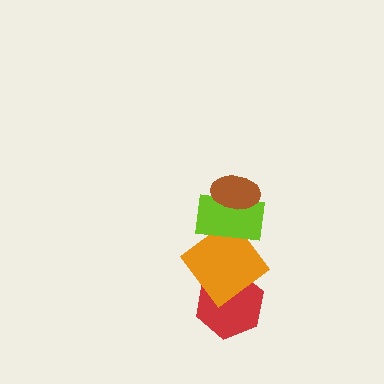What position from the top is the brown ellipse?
The brown ellipse is 1st from the top.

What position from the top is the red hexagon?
The red hexagon is 4th from the top.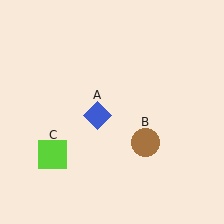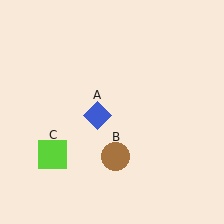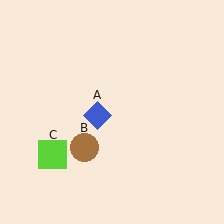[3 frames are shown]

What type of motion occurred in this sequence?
The brown circle (object B) rotated clockwise around the center of the scene.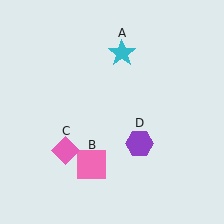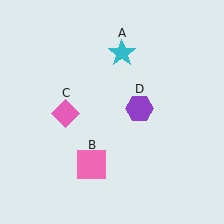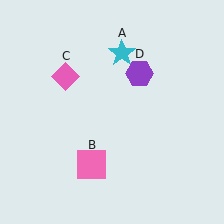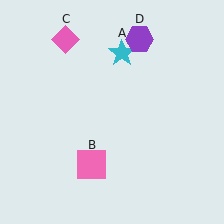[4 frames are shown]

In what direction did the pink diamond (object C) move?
The pink diamond (object C) moved up.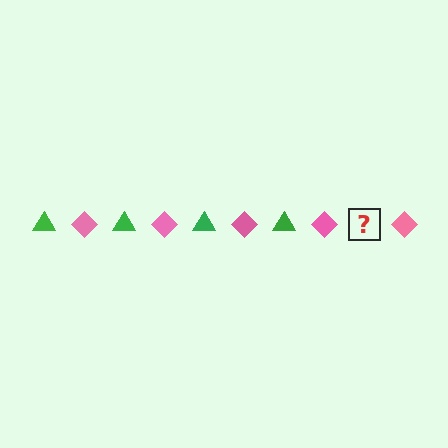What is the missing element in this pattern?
The missing element is a green triangle.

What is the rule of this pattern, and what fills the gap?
The rule is that the pattern alternates between green triangle and pink diamond. The gap should be filled with a green triangle.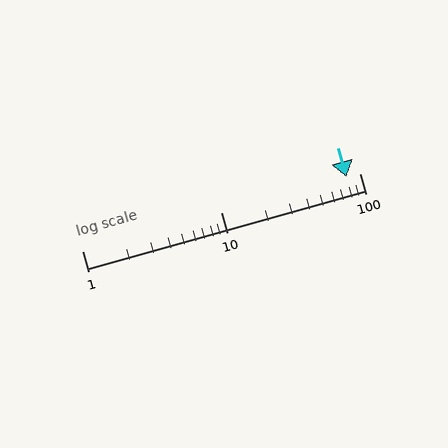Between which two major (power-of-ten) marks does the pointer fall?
The pointer is between 10 and 100.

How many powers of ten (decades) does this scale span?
The scale spans 2 decades, from 1 to 100.